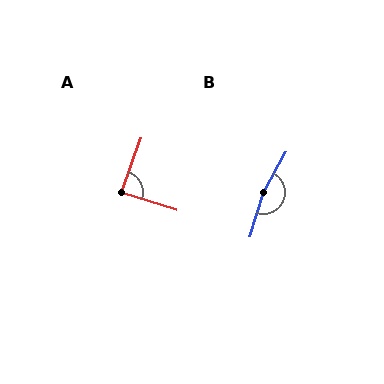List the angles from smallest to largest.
A (88°), B (167°).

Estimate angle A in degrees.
Approximately 88 degrees.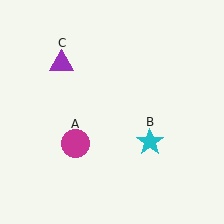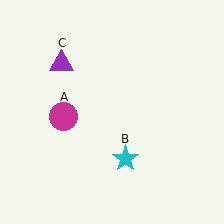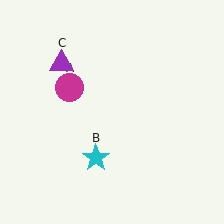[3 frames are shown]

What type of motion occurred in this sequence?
The magenta circle (object A), cyan star (object B) rotated clockwise around the center of the scene.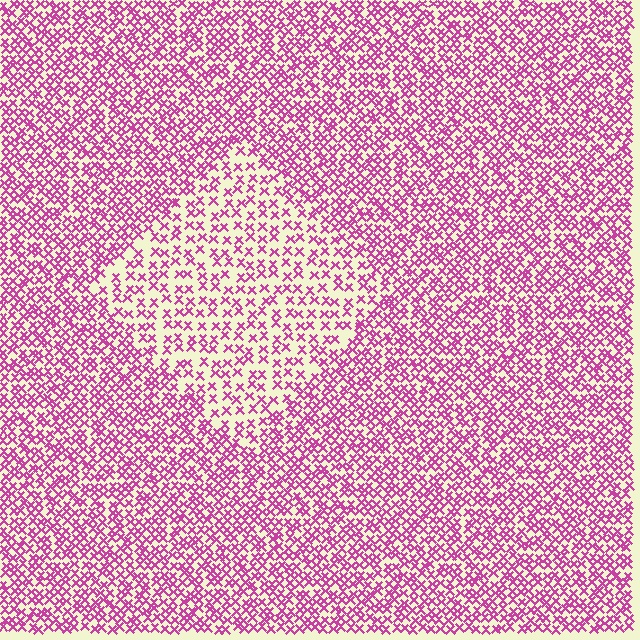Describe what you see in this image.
The image contains small magenta elements arranged at two different densities. A diamond-shaped region is visible where the elements are less densely packed than the surrounding area.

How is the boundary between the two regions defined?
The boundary is defined by a change in element density (approximately 1.9x ratio). All elements are the same color, size, and shape.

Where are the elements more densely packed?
The elements are more densely packed outside the diamond boundary.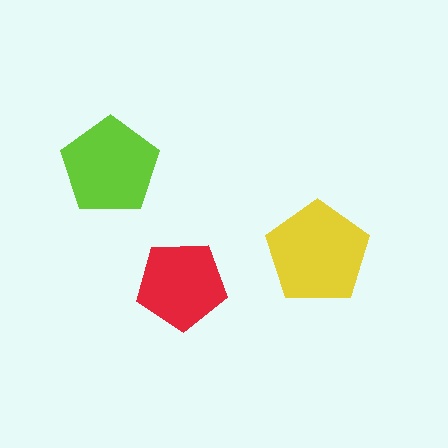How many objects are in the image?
There are 3 objects in the image.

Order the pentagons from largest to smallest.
the yellow one, the lime one, the red one.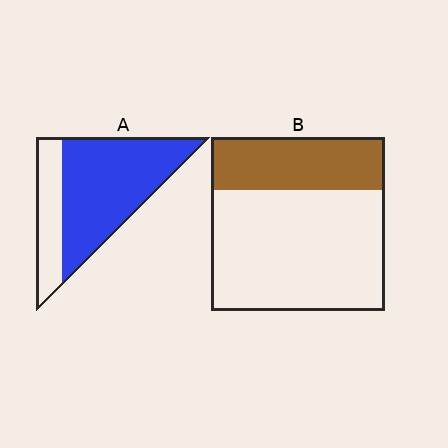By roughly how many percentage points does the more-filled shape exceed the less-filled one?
By roughly 40 percentage points (A over B).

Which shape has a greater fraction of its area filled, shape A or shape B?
Shape A.